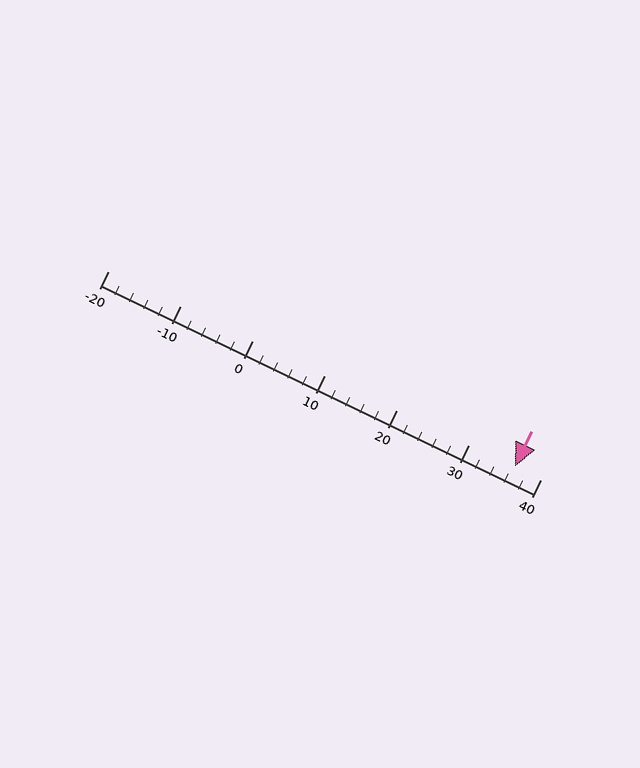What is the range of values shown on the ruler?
The ruler shows values from -20 to 40.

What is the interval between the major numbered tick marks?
The major tick marks are spaced 10 units apart.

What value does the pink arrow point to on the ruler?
The pink arrow points to approximately 36.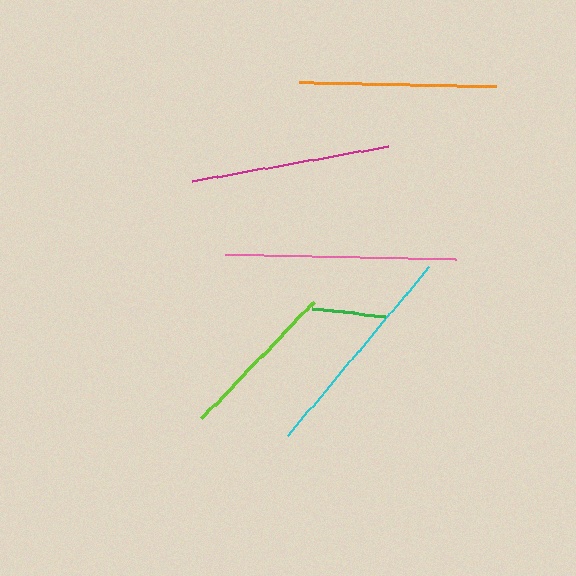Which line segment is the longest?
The pink line is the longest at approximately 232 pixels.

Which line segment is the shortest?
The green line is the shortest at approximately 74 pixels.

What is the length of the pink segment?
The pink segment is approximately 232 pixels long.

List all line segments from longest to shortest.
From longest to shortest: pink, cyan, magenta, orange, lime, green.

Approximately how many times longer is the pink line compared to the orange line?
The pink line is approximately 1.2 times the length of the orange line.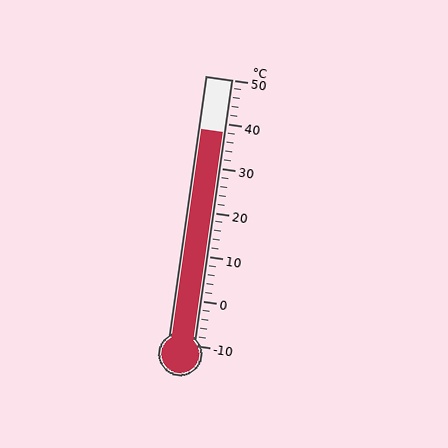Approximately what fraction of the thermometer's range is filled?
The thermometer is filled to approximately 80% of its range.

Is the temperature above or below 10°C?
The temperature is above 10°C.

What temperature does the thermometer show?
The thermometer shows approximately 38°C.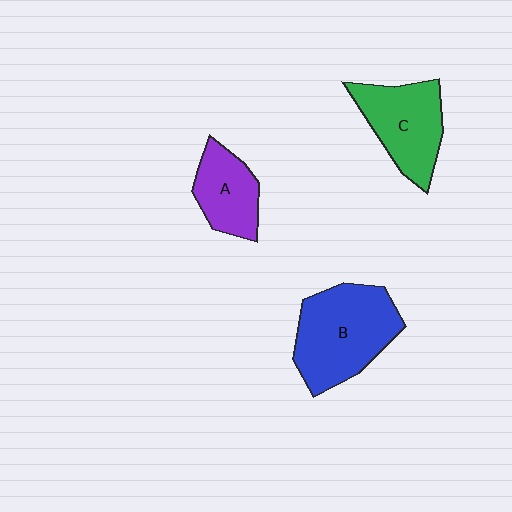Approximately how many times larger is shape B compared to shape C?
Approximately 1.3 times.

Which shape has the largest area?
Shape B (blue).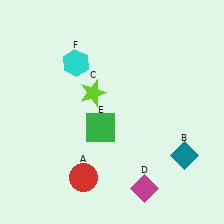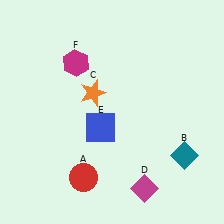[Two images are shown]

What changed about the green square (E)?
In Image 1, E is green. In Image 2, it changed to blue.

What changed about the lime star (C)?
In Image 1, C is lime. In Image 2, it changed to orange.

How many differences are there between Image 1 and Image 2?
There are 3 differences between the two images.